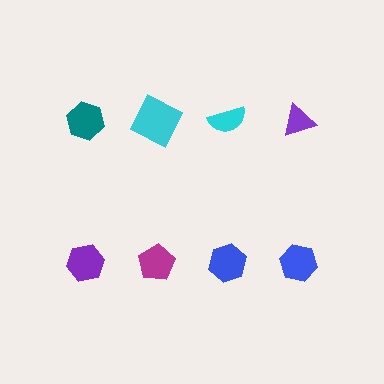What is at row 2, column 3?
A blue hexagon.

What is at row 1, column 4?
A purple triangle.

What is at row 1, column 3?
A cyan semicircle.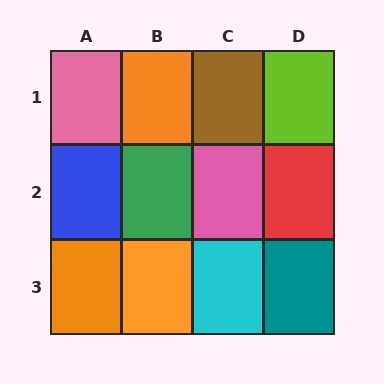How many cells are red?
1 cell is red.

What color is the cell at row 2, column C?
Pink.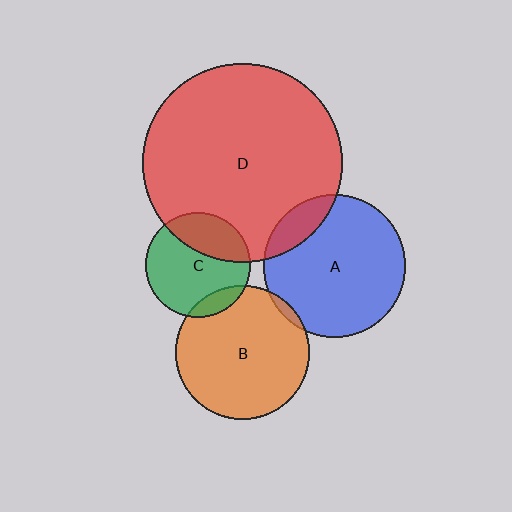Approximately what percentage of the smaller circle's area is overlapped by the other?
Approximately 10%.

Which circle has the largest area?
Circle D (red).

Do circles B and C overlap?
Yes.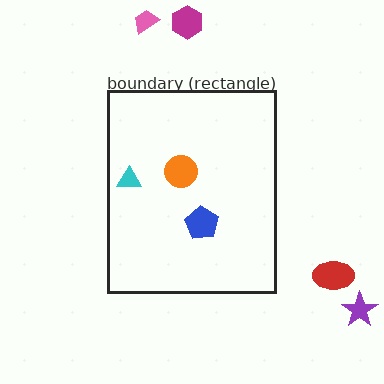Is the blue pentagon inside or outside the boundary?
Inside.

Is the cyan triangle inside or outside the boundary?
Inside.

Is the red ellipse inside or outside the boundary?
Outside.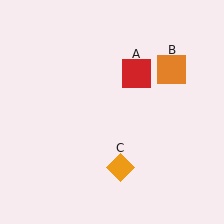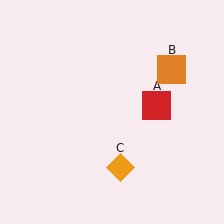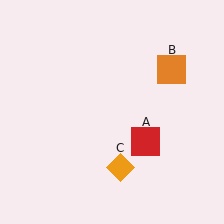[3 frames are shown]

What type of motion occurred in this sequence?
The red square (object A) rotated clockwise around the center of the scene.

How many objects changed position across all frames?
1 object changed position: red square (object A).